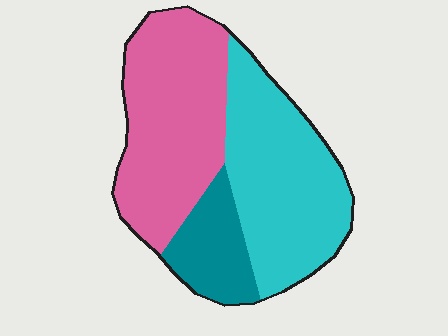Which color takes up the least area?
Teal, at roughly 15%.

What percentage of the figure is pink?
Pink covers around 45% of the figure.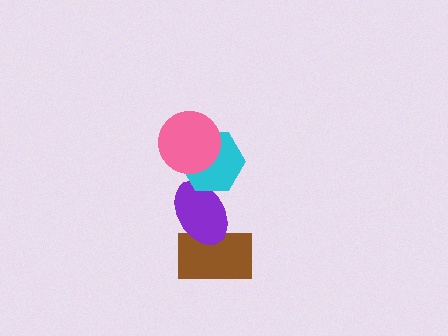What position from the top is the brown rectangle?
The brown rectangle is 4th from the top.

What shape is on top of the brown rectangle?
The purple ellipse is on top of the brown rectangle.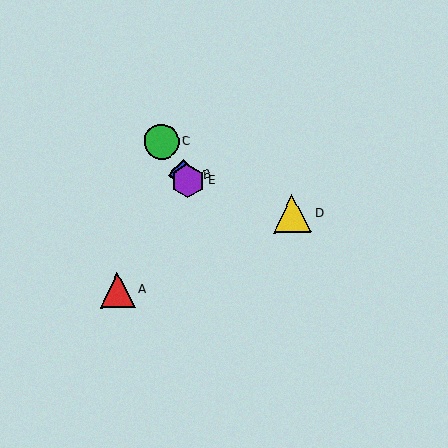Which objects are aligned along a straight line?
Objects B, C, E are aligned along a straight line.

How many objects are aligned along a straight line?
3 objects (B, C, E) are aligned along a straight line.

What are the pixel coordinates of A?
Object A is at (118, 290).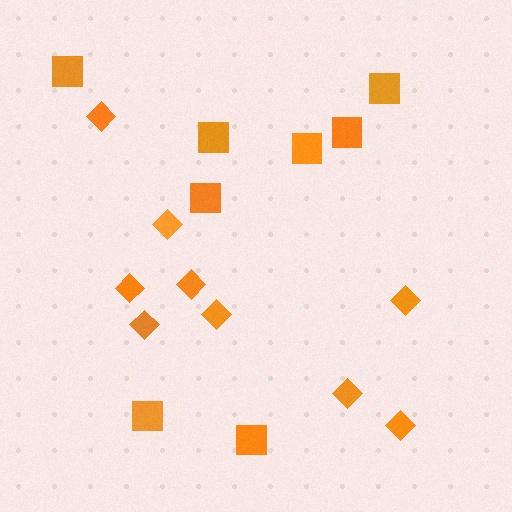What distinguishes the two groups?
There are 2 groups: one group of diamonds (9) and one group of squares (8).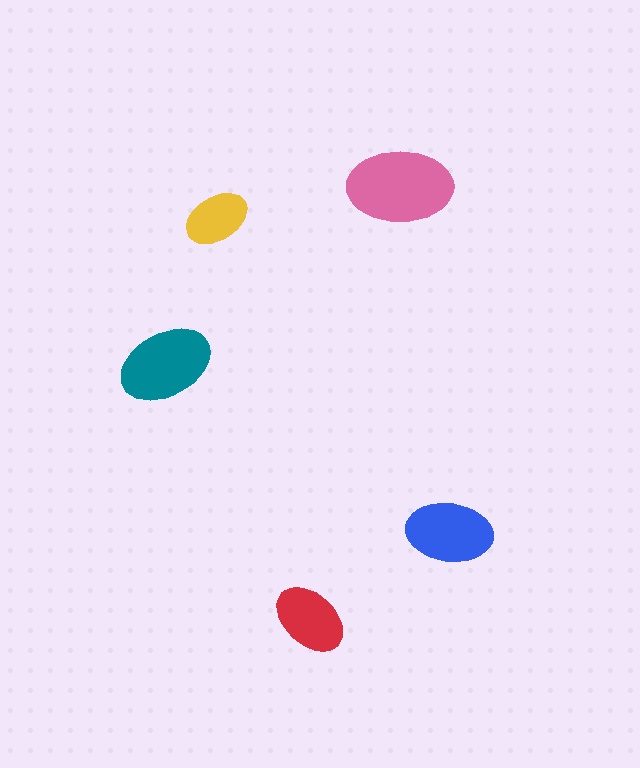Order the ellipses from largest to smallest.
the pink one, the teal one, the blue one, the red one, the yellow one.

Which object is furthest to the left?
The teal ellipse is leftmost.